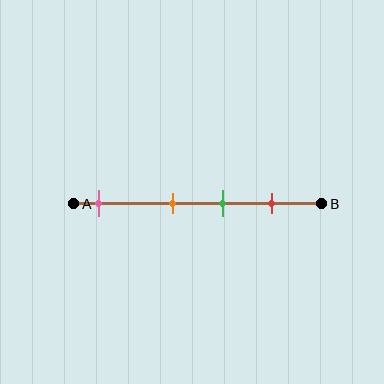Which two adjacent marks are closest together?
The orange and green marks are the closest adjacent pair.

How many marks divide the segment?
There are 4 marks dividing the segment.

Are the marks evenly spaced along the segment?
No, the marks are not evenly spaced.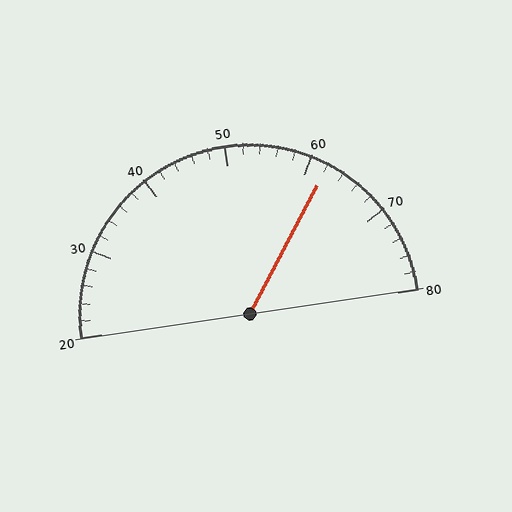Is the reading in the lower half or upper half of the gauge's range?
The reading is in the upper half of the range (20 to 80).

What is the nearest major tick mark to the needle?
The nearest major tick mark is 60.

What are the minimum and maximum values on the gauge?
The gauge ranges from 20 to 80.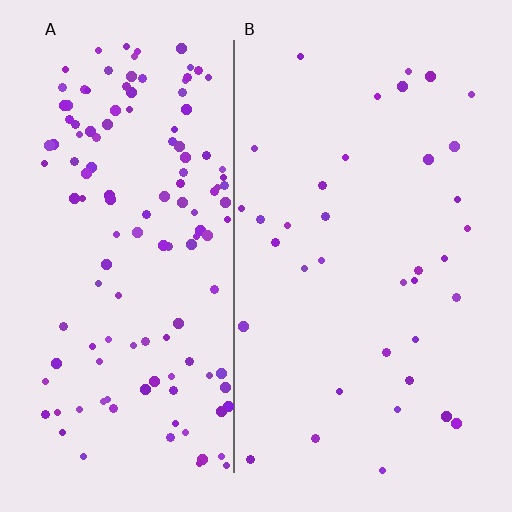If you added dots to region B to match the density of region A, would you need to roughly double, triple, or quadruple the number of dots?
Approximately quadruple.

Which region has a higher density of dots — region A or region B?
A (the left).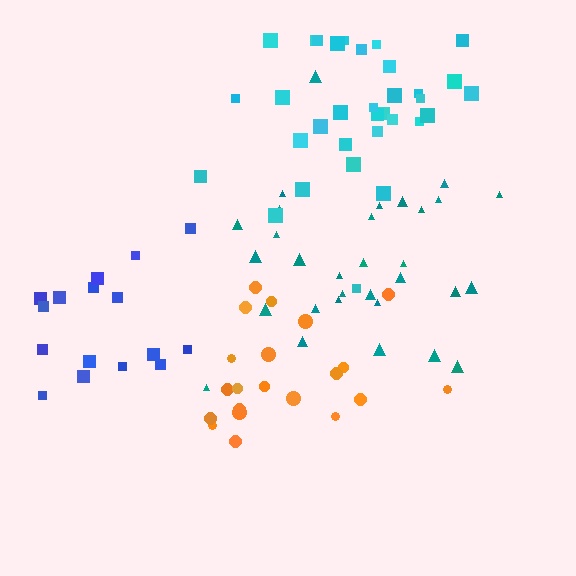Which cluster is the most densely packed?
Teal.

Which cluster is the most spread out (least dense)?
Orange.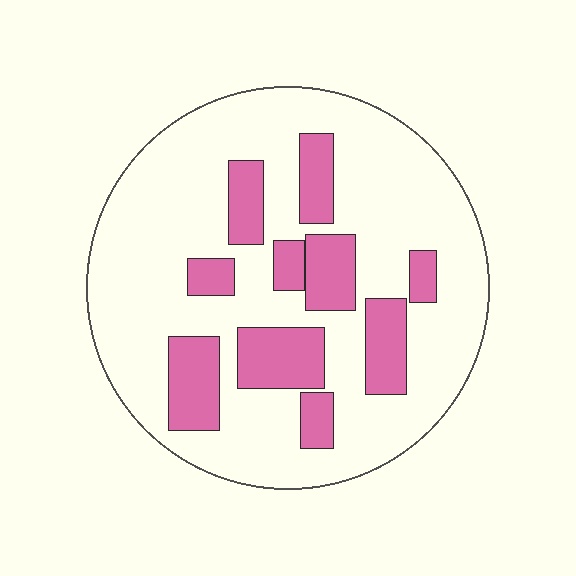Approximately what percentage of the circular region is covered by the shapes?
Approximately 25%.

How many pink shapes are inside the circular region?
10.